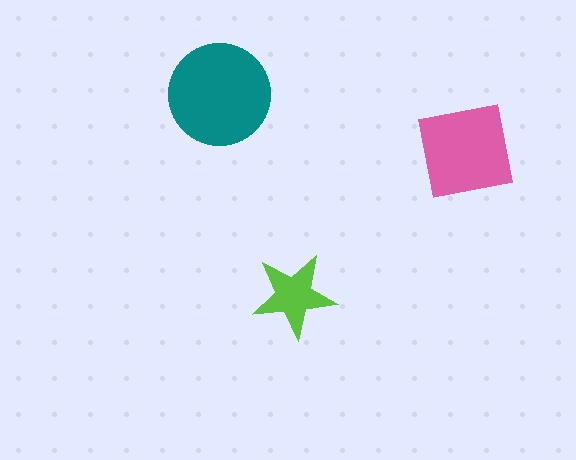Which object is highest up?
The teal circle is topmost.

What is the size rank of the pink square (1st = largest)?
2nd.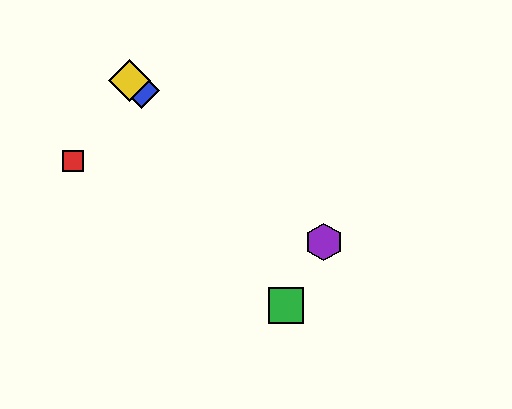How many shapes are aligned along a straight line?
3 shapes (the blue diamond, the yellow diamond, the purple hexagon) are aligned along a straight line.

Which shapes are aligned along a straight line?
The blue diamond, the yellow diamond, the purple hexagon are aligned along a straight line.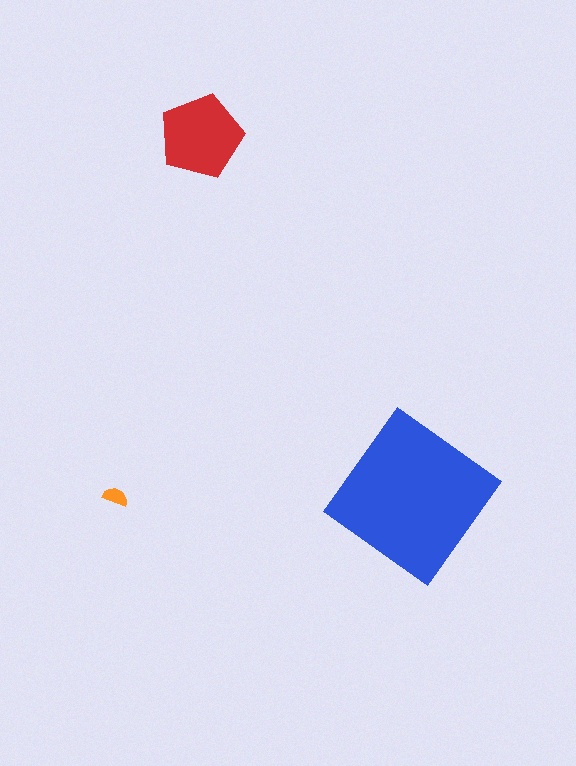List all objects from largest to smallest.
The blue diamond, the red pentagon, the orange semicircle.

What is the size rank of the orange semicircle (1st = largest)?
3rd.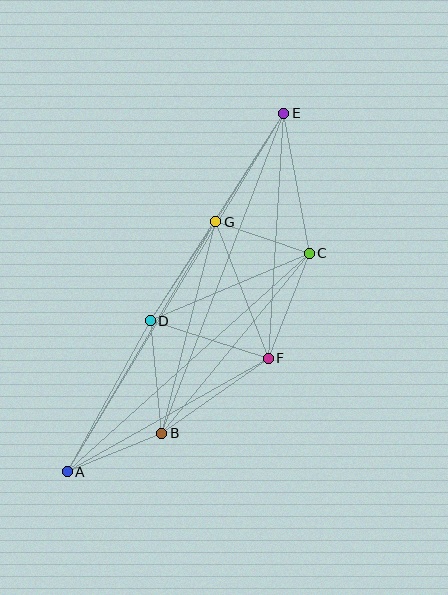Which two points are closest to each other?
Points C and G are closest to each other.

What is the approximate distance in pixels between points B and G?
The distance between B and G is approximately 218 pixels.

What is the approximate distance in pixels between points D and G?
The distance between D and G is approximately 119 pixels.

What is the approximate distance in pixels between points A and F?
The distance between A and F is approximately 231 pixels.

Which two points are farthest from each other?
Points A and E are farthest from each other.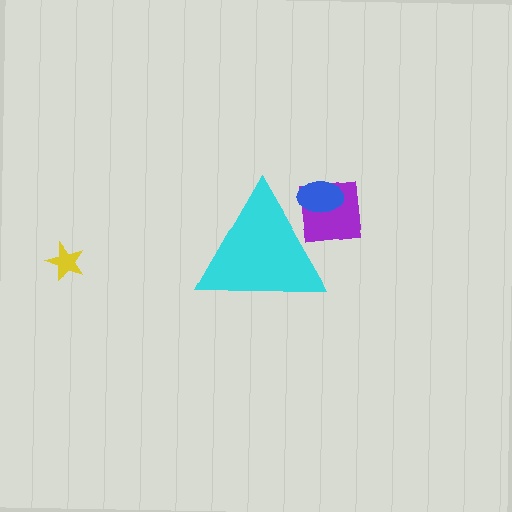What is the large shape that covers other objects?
A cyan triangle.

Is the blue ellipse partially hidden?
Yes, the blue ellipse is partially hidden behind the cyan triangle.